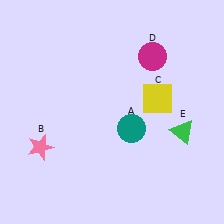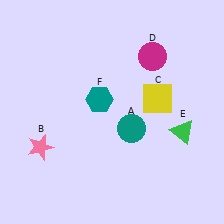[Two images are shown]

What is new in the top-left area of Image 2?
A teal hexagon (F) was added in the top-left area of Image 2.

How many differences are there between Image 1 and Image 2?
There is 1 difference between the two images.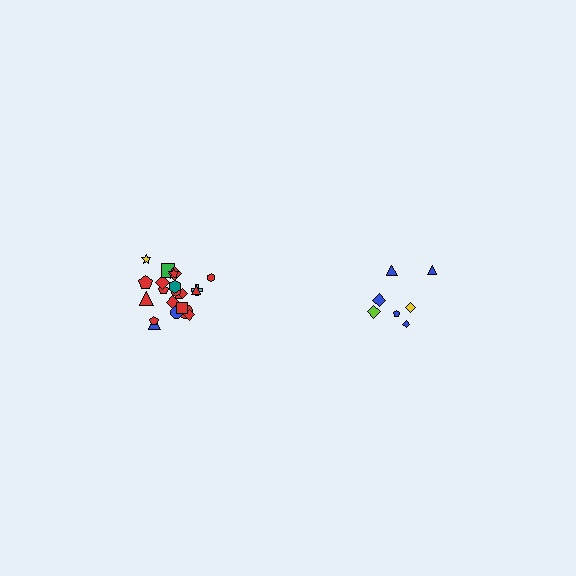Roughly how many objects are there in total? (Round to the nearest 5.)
Roughly 30 objects in total.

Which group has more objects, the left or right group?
The left group.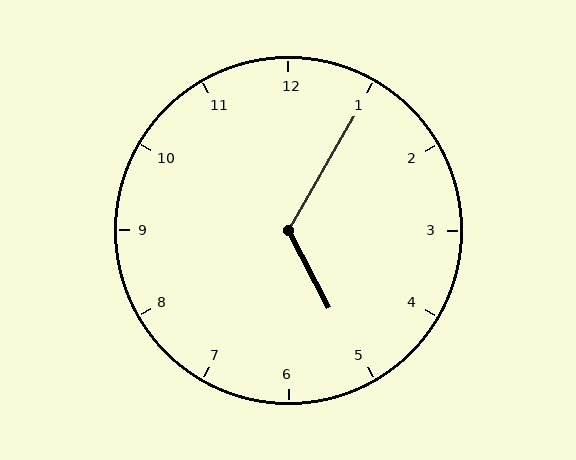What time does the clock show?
5:05.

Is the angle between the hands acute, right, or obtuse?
It is obtuse.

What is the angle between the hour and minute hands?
Approximately 122 degrees.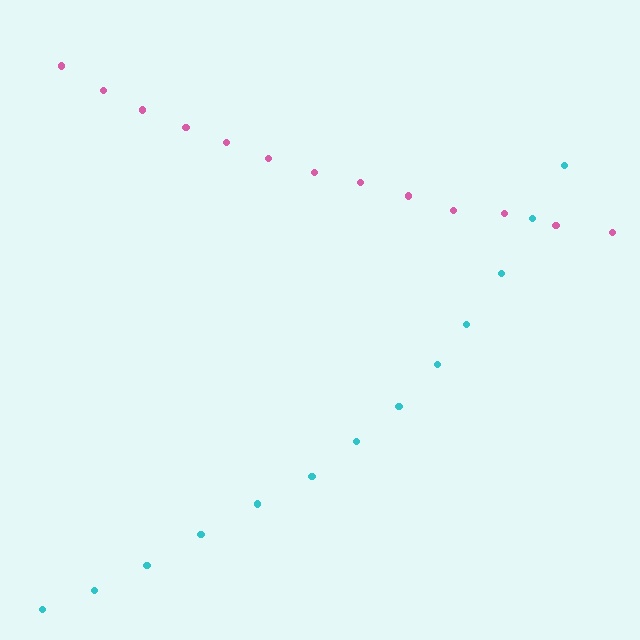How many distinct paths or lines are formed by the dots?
There are 2 distinct paths.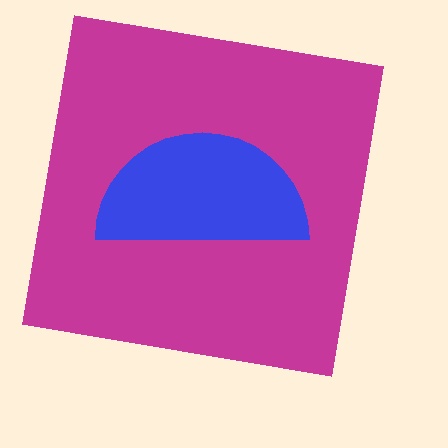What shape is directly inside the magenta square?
The blue semicircle.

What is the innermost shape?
The blue semicircle.